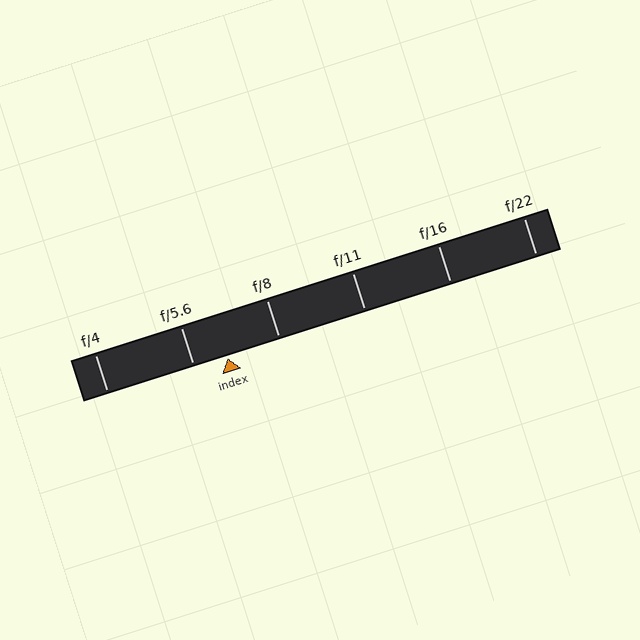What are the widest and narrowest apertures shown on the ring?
The widest aperture shown is f/4 and the narrowest is f/22.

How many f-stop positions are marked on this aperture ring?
There are 6 f-stop positions marked.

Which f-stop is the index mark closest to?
The index mark is closest to f/5.6.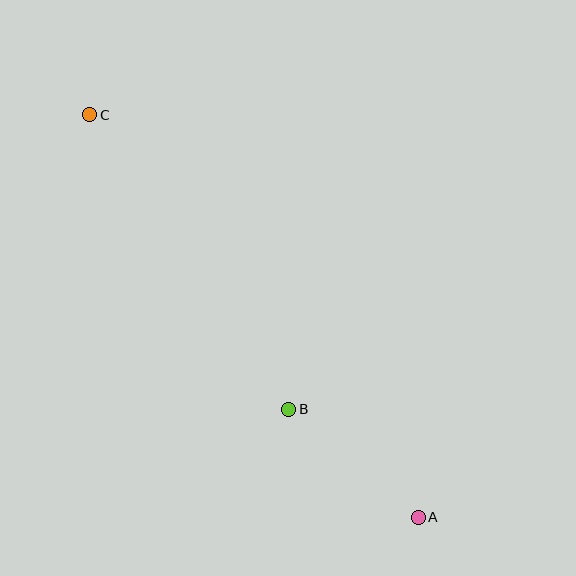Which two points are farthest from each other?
Points A and C are farthest from each other.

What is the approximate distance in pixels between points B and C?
The distance between B and C is approximately 355 pixels.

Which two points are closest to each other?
Points A and B are closest to each other.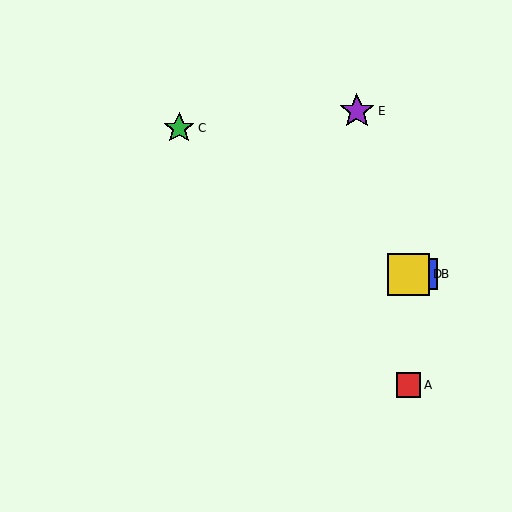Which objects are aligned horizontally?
Objects B, D are aligned horizontally.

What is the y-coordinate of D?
Object D is at y≈274.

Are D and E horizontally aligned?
No, D is at y≈274 and E is at y≈111.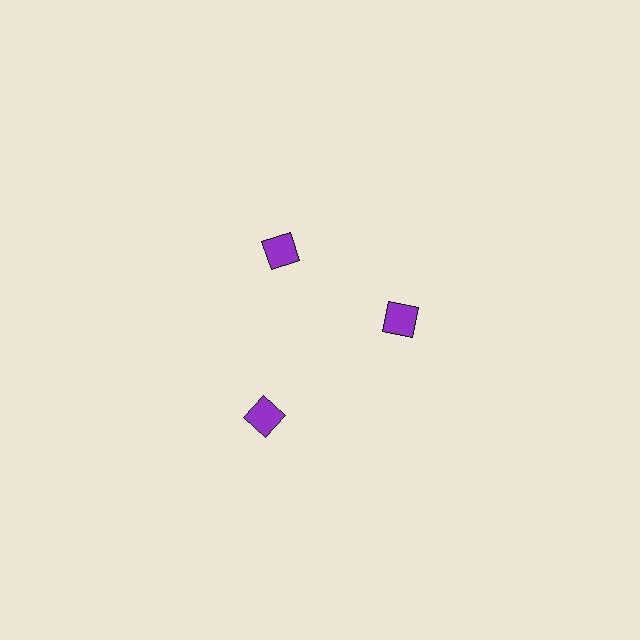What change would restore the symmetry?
The symmetry would be restored by moving it inward, back onto the ring so that all 3 diamonds sit at equal angles and equal distance from the center.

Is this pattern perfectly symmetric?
No. The 3 purple diamonds are arranged in a ring, but one element near the 7 o'clock position is pushed outward from the center, breaking the 3-fold rotational symmetry.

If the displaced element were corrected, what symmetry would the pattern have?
It would have 3-fold rotational symmetry — the pattern would map onto itself every 120 degrees.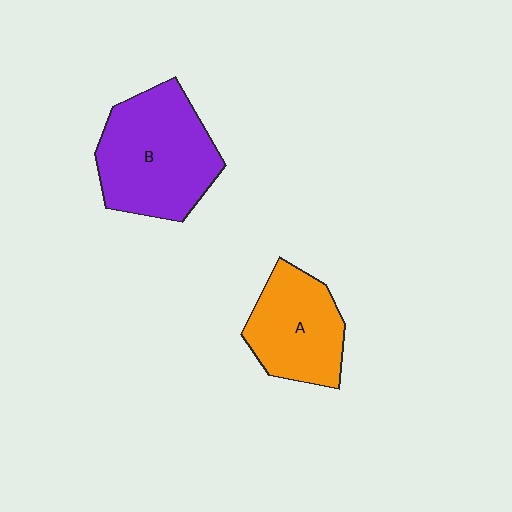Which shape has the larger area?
Shape B (purple).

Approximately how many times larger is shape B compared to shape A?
Approximately 1.4 times.